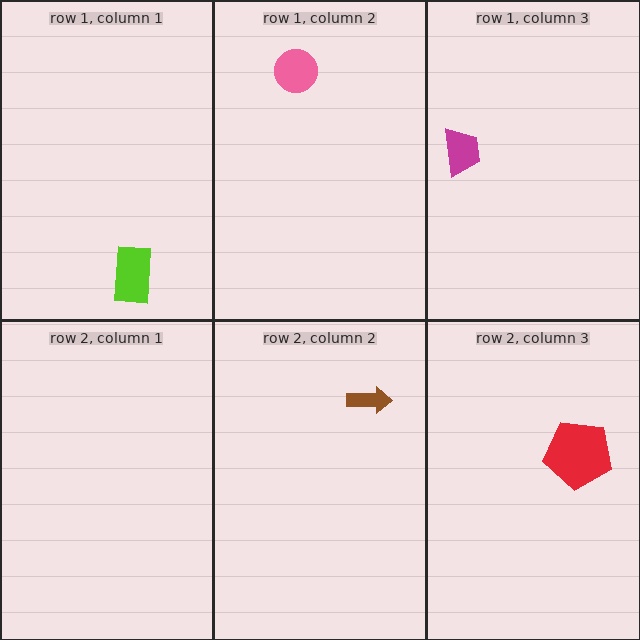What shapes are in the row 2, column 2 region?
The brown arrow.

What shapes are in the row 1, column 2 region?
The pink circle.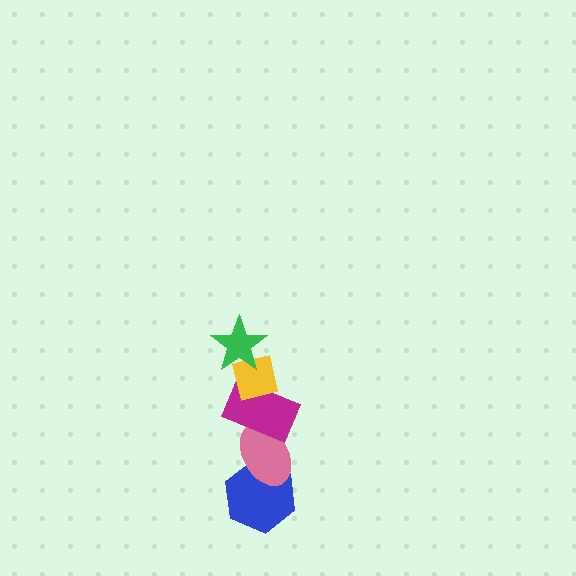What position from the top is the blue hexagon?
The blue hexagon is 5th from the top.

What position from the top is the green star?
The green star is 1st from the top.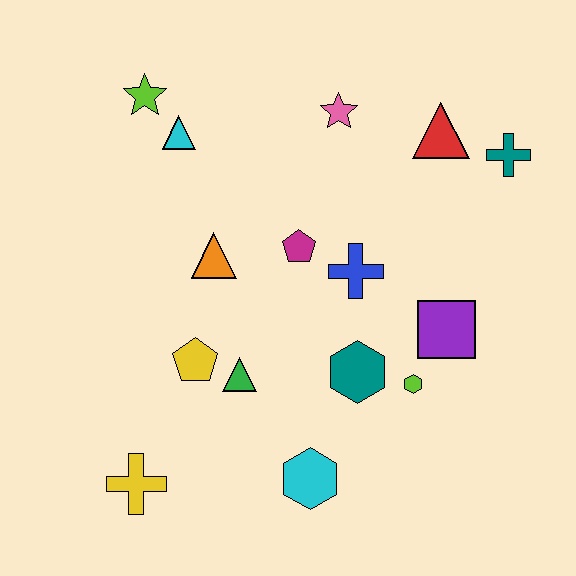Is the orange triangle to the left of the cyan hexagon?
Yes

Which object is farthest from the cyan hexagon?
The lime star is farthest from the cyan hexagon.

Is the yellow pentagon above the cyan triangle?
No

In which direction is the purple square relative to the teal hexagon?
The purple square is to the right of the teal hexagon.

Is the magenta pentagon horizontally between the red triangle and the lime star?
Yes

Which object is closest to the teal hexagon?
The lime hexagon is closest to the teal hexagon.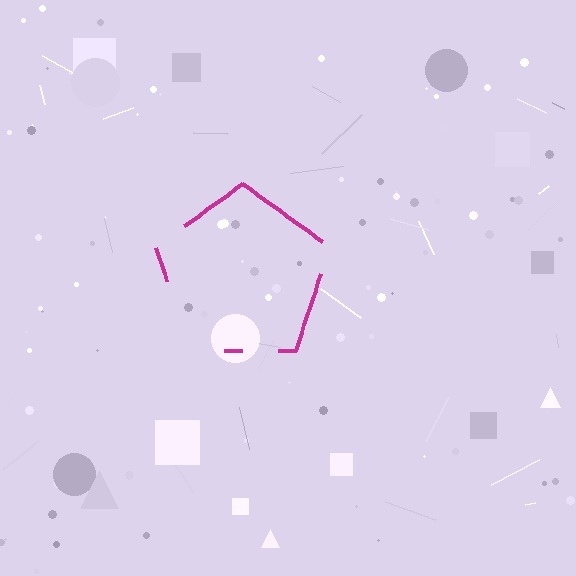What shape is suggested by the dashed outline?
The dashed outline suggests a pentagon.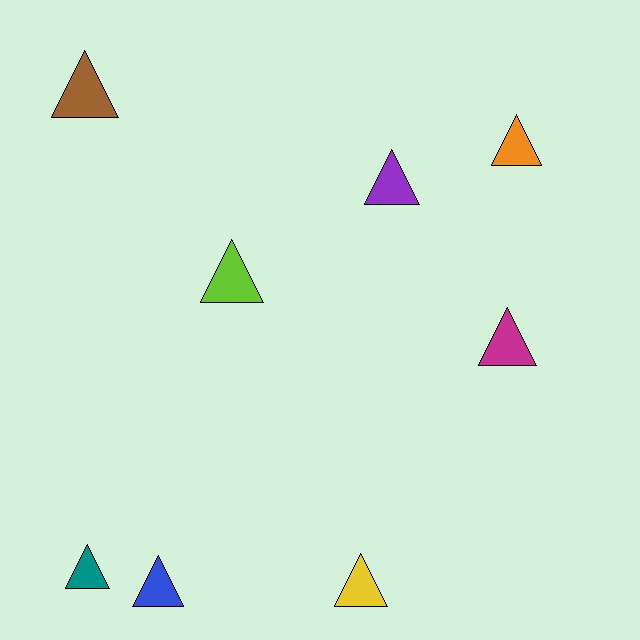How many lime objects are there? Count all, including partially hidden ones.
There is 1 lime object.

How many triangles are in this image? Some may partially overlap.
There are 8 triangles.